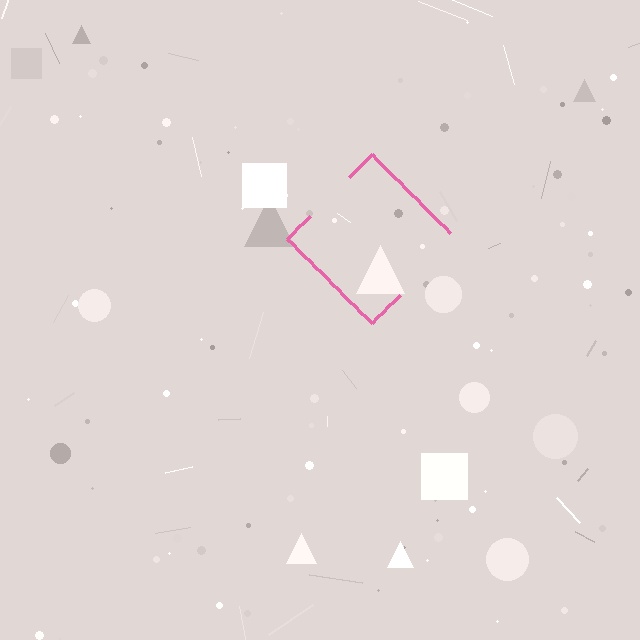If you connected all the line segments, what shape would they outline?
They would outline a diamond.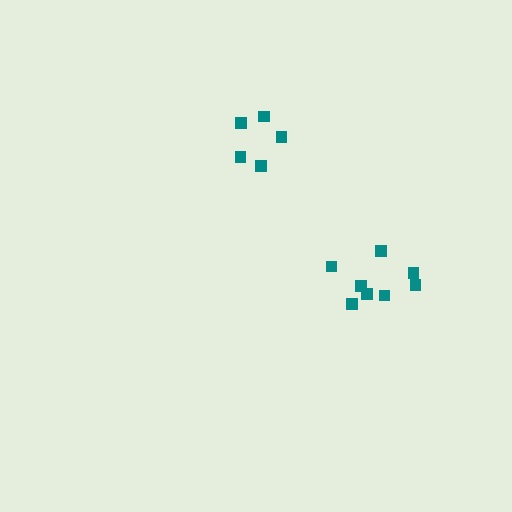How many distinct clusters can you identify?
There are 2 distinct clusters.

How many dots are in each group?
Group 1: 8 dots, Group 2: 5 dots (13 total).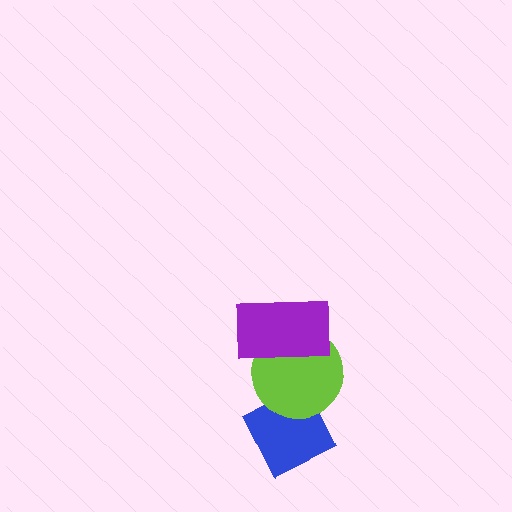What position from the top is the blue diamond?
The blue diamond is 3rd from the top.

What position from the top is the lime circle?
The lime circle is 2nd from the top.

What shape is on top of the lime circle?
The purple rectangle is on top of the lime circle.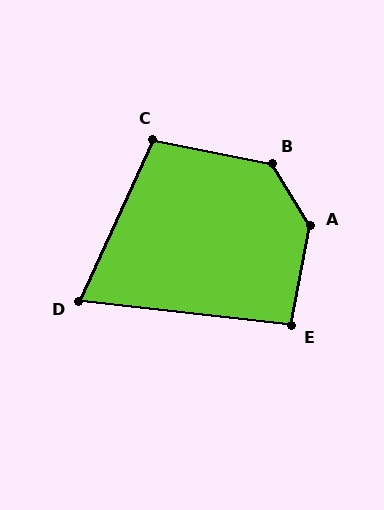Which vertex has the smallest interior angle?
D, at approximately 72 degrees.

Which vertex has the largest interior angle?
A, at approximately 138 degrees.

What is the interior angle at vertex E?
Approximately 94 degrees (approximately right).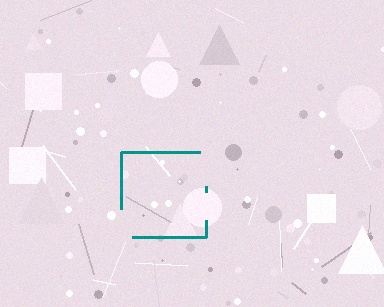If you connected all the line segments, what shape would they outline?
They would outline a square.